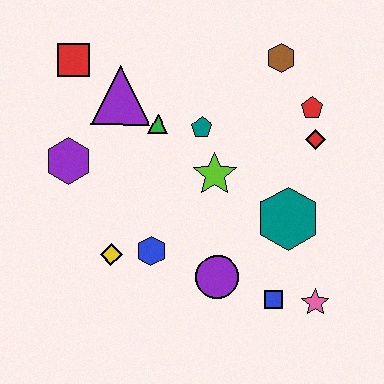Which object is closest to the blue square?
The pink star is closest to the blue square.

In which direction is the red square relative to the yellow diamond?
The red square is above the yellow diamond.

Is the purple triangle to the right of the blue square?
No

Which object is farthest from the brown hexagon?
The yellow diamond is farthest from the brown hexagon.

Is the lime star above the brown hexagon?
No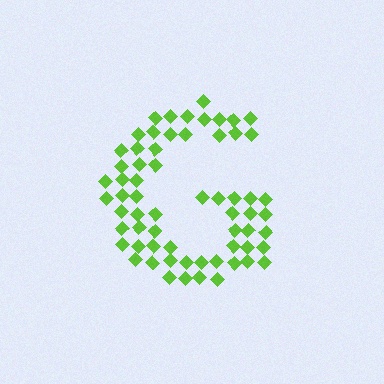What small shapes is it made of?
It is made of small diamonds.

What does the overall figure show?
The overall figure shows the letter G.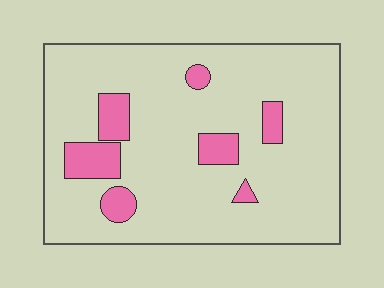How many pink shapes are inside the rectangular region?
7.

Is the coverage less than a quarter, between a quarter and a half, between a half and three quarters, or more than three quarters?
Less than a quarter.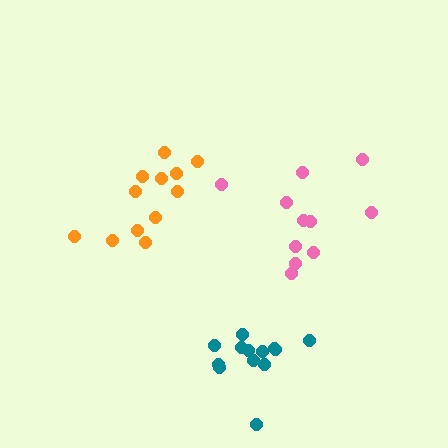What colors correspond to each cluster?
The clusters are colored: orange, pink, teal.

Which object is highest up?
The orange cluster is topmost.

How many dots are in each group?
Group 1: 12 dots, Group 2: 11 dots, Group 3: 13 dots (36 total).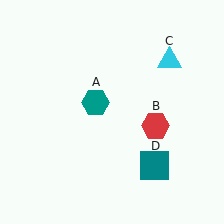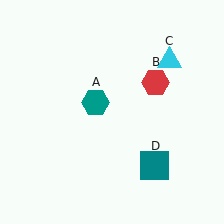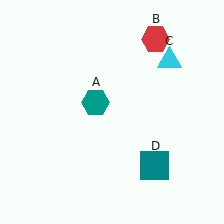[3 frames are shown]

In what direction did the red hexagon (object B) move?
The red hexagon (object B) moved up.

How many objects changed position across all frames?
1 object changed position: red hexagon (object B).